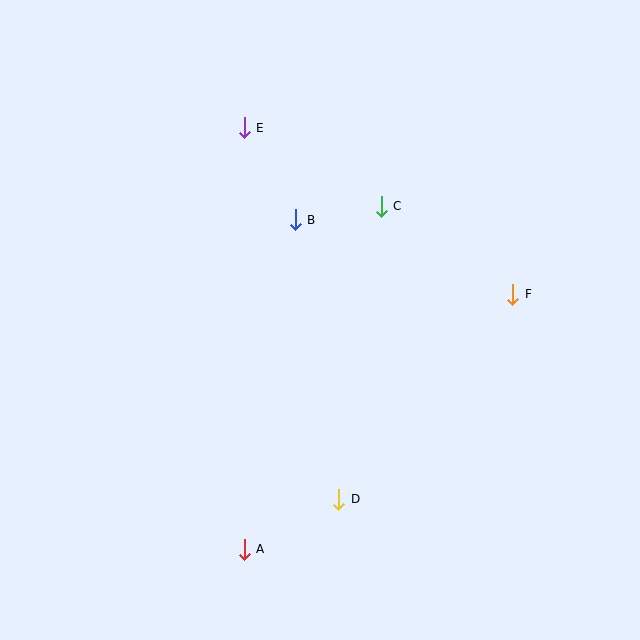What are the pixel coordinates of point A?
Point A is at (244, 549).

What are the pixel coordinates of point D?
Point D is at (339, 499).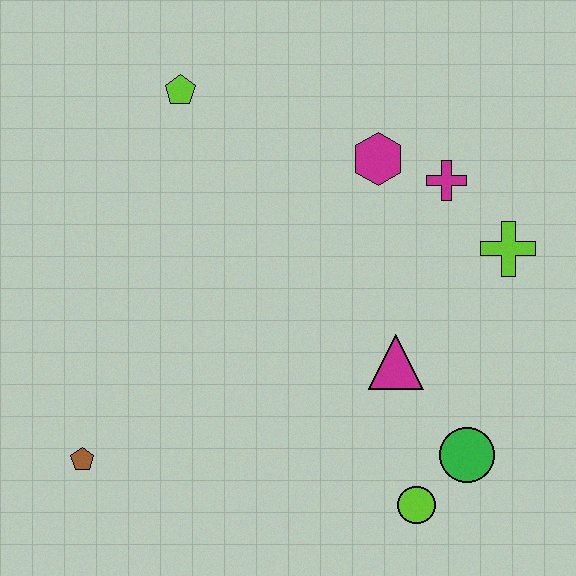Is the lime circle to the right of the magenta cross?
No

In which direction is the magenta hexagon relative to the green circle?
The magenta hexagon is above the green circle.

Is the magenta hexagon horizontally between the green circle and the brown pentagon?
Yes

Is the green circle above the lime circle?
Yes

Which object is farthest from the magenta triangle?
The lime pentagon is farthest from the magenta triangle.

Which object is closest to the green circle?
The lime circle is closest to the green circle.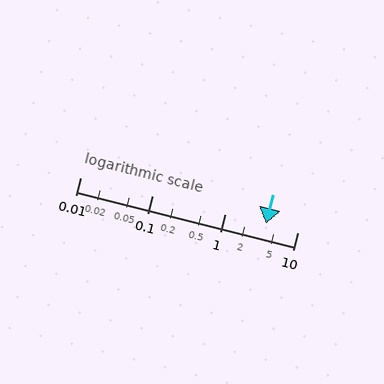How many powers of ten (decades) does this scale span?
The scale spans 3 decades, from 0.01 to 10.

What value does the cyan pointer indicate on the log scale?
The pointer indicates approximately 3.7.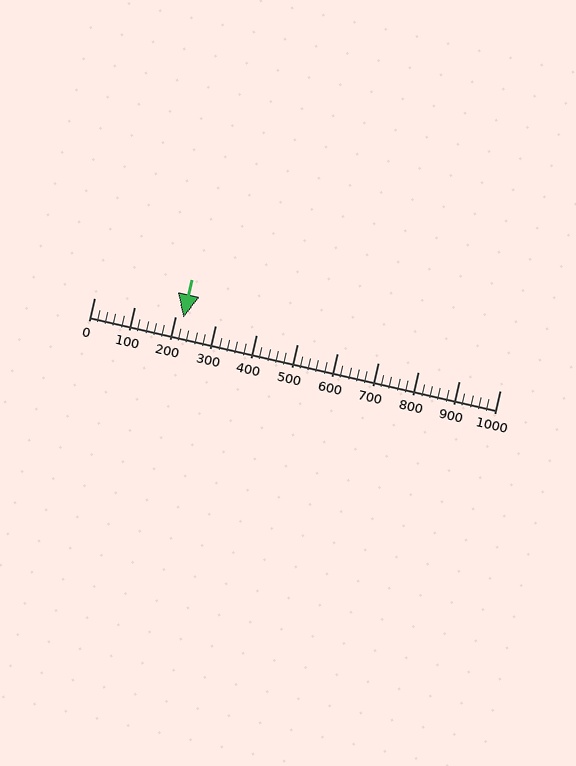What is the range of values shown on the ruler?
The ruler shows values from 0 to 1000.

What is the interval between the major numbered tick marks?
The major tick marks are spaced 100 units apart.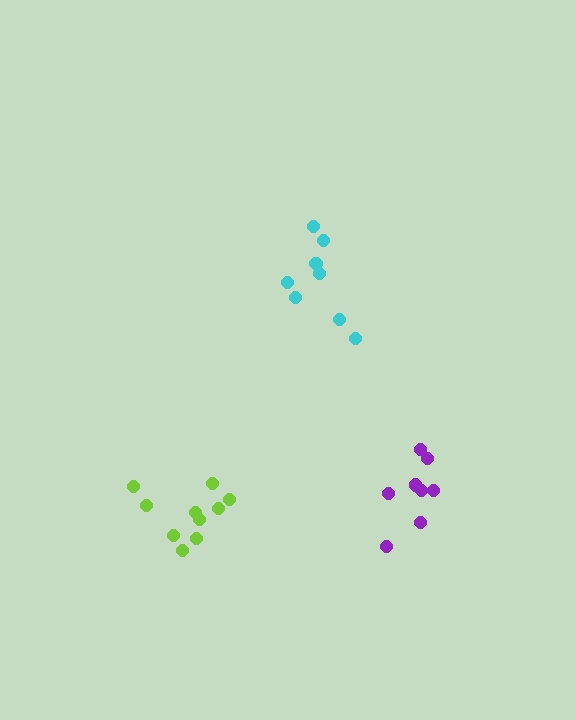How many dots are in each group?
Group 1: 8 dots, Group 2: 9 dots, Group 3: 10 dots (27 total).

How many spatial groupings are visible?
There are 3 spatial groupings.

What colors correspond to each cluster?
The clusters are colored: cyan, purple, lime.